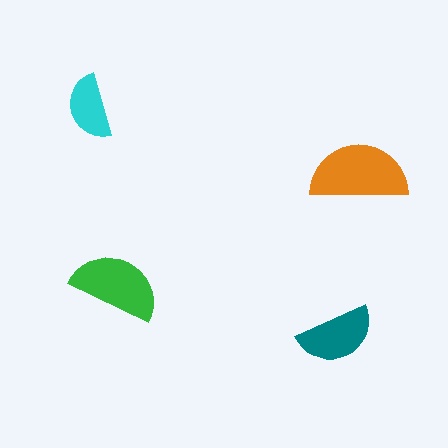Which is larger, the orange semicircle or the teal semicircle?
The orange one.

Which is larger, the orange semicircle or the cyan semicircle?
The orange one.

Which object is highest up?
The cyan semicircle is topmost.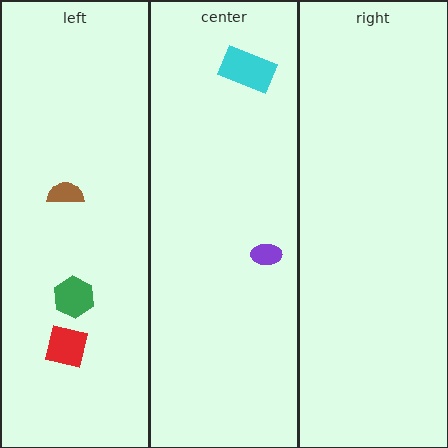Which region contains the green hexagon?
The left region.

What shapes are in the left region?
The red square, the brown semicircle, the green hexagon.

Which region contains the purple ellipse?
The center region.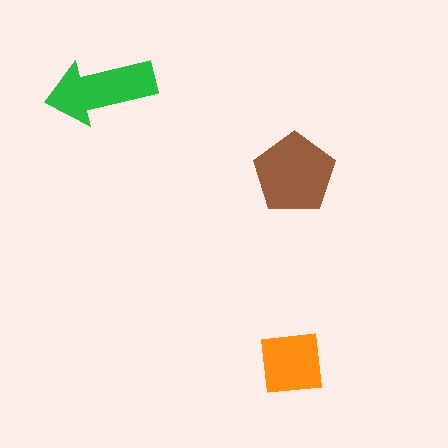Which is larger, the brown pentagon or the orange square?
The brown pentagon.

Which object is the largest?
The brown pentagon.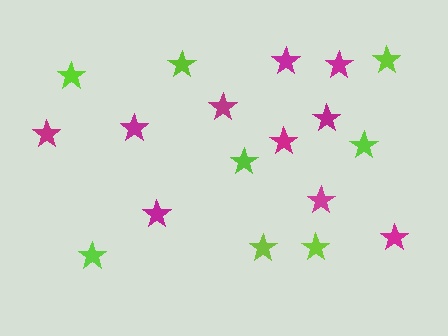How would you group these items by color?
There are 2 groups: one group of lime stars (8) and one group of magenta stars (10).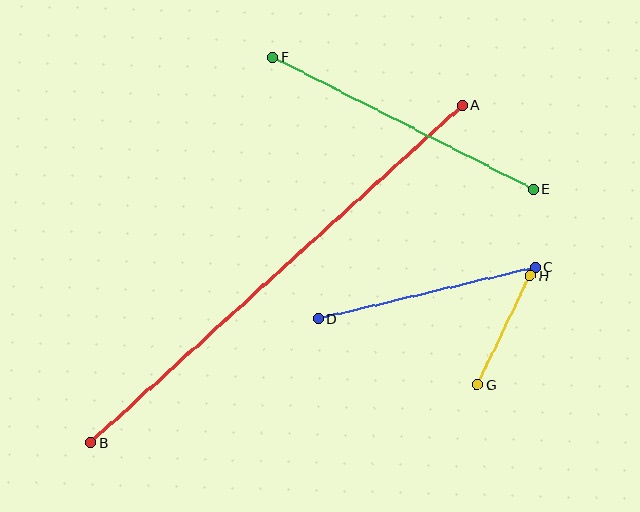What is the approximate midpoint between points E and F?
The midpoint is at approximately (403, 123) pixels.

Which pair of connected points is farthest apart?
Points A and B are farthest apart.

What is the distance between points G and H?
The distance is approximately 121 pixels.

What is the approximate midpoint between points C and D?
The midpoint is at approximately (427, 293) pixels.